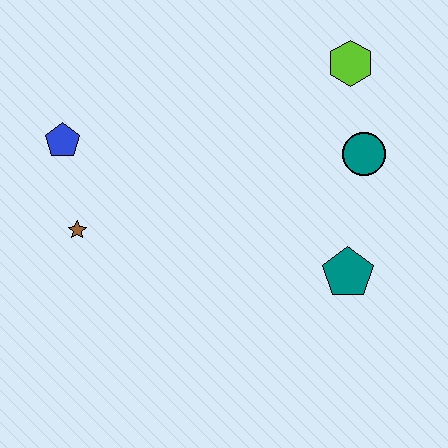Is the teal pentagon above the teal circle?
No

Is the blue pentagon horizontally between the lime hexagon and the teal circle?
No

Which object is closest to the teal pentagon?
The teal circle is closest to the teal pentagon.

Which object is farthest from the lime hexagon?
The brown star is farthest from the lime hexagon.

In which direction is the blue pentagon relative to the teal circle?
The blue pentagon is to the left of the teal circle.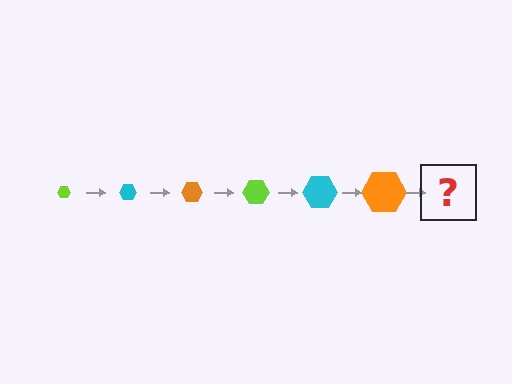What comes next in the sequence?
The next element should be a lime hexagon, larger than the previous one.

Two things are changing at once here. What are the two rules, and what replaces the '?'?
The two rules are that the hexagon grows larger each step and the color cycles through lime, cyan, and orange. The '?' should be a lime hexagon, larger than the previous one.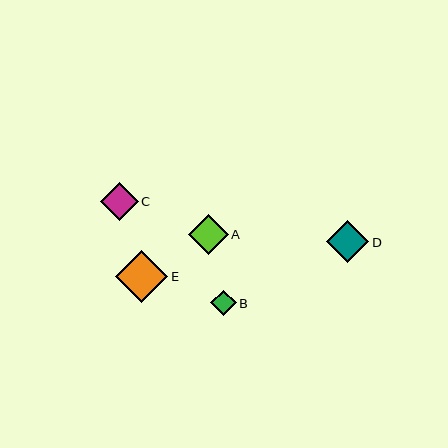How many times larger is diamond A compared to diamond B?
Diamond A is approximately 1.6 times the size of diamond B.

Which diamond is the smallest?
Diamond B is the smallest with a size of approximately 26 pixels.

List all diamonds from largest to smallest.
From largest to smallest: E, D, A, C, B.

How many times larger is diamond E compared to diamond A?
Diamond E is approximately 1.3 times the size of diamond A.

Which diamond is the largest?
Diamond E is the largest with a size of approximately 52 pixels.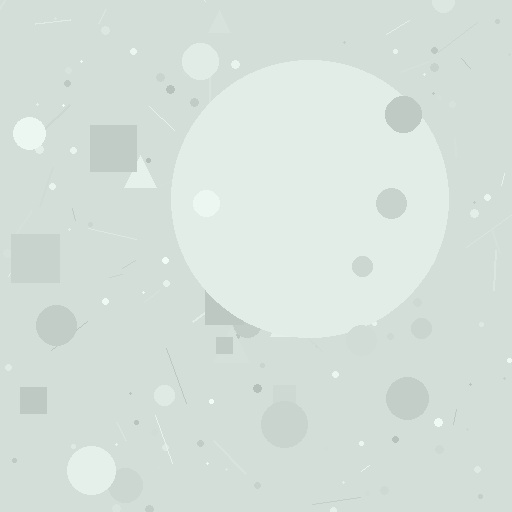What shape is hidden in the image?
A circle is hidden in the image.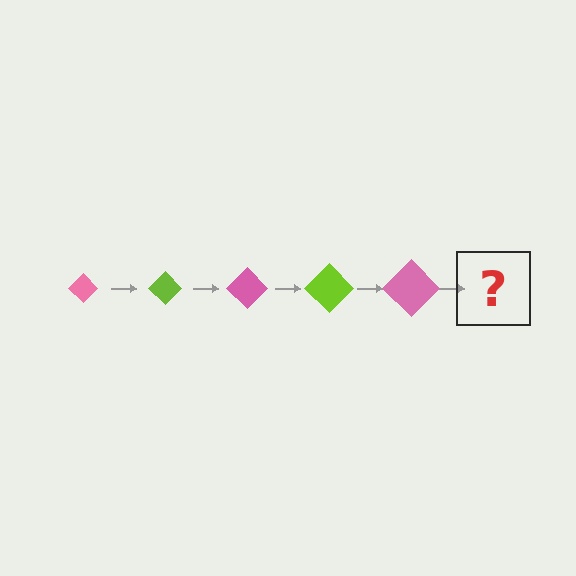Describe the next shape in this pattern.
It should be a lime diamond, larger than the previous one.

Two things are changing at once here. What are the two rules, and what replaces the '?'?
The two rules are that the diamond grows larger each step and the color cycles through pink and lime. The '?' should be a lime diamond, larger than the previous one.